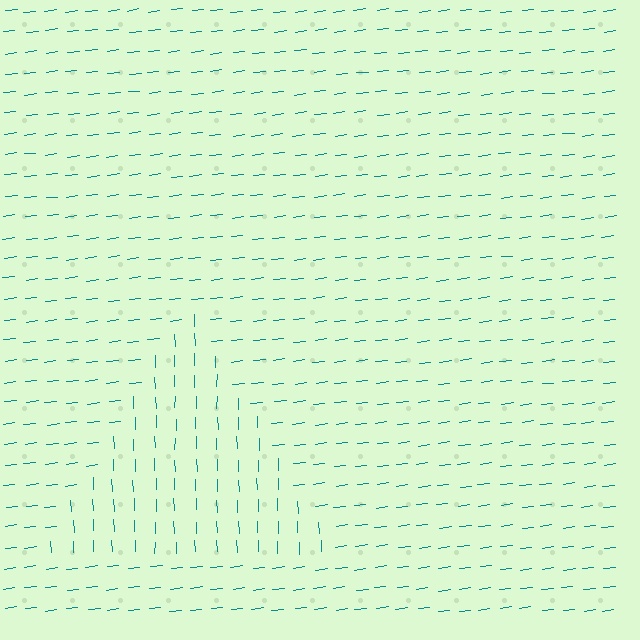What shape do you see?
I see a triangle.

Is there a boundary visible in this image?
Yes, there is a texture boundary formed by a change in line orientation.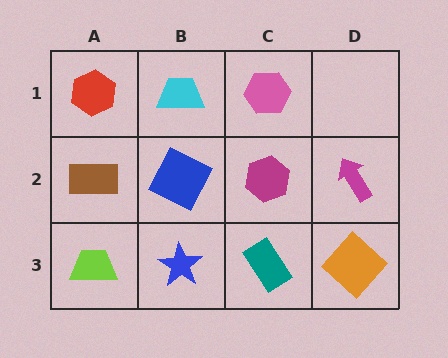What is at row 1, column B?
A cyan trapezoid.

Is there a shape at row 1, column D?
No, that cell is empty.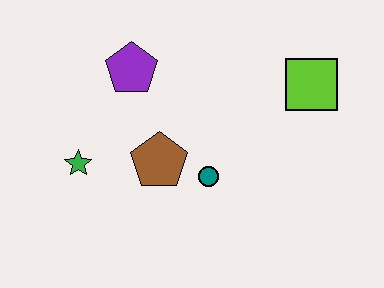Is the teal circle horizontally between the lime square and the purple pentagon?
Yes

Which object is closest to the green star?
The brown pentagon is closest to the green star.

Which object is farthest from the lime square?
The green star is farthest from the lime square.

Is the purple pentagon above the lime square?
Yes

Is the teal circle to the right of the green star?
Yes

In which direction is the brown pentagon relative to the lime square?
The brown pentagon is to the left of the lime square.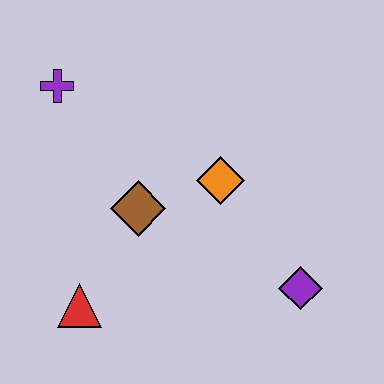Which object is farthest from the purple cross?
The purple diamond is farthest from the purple cross.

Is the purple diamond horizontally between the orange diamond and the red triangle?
No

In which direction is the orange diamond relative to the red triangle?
The orange diamond is to the right of the red triangle.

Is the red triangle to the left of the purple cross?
No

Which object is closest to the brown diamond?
The orange diamond is closest to the brown diamond.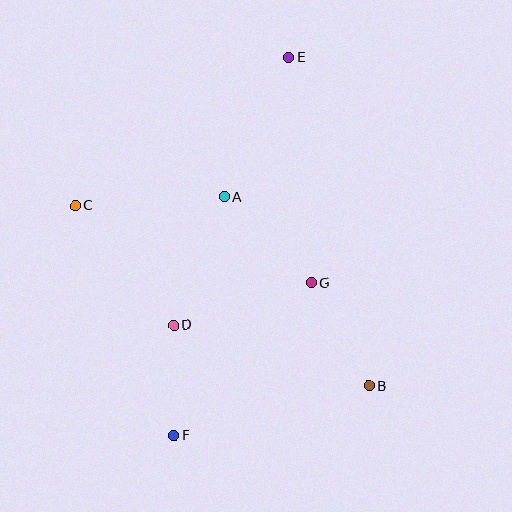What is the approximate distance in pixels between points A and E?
The distance between A and E is approximately 153 pixels.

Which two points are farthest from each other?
Points E and F are farthest from each other.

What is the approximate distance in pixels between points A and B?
The distance between A and B is approximately 238 pixels.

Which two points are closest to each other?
Points D and F are closest to each other.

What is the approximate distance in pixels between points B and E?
The distance between B and E is approximately 338 pixels.